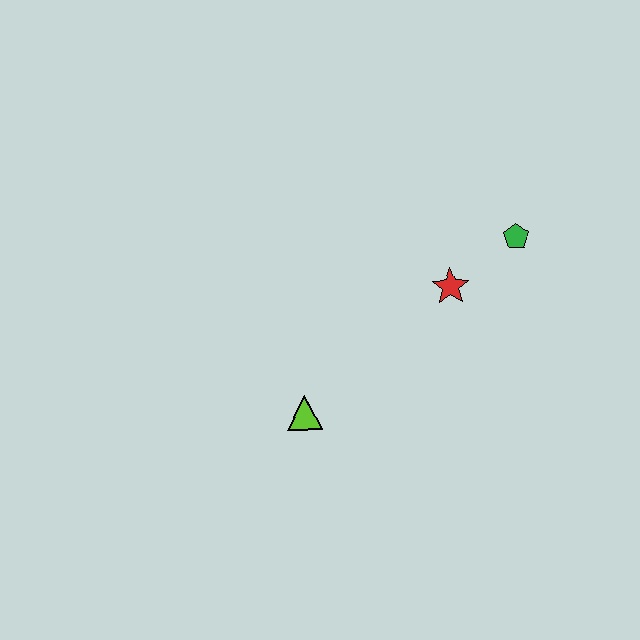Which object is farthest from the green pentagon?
The lime triangle is farthest from the green pentagon.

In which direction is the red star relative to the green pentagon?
The red star is to the left of the green pentagon.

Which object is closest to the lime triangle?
The red star is closest to the lime triangle.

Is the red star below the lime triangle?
No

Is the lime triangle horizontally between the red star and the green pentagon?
No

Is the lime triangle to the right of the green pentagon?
No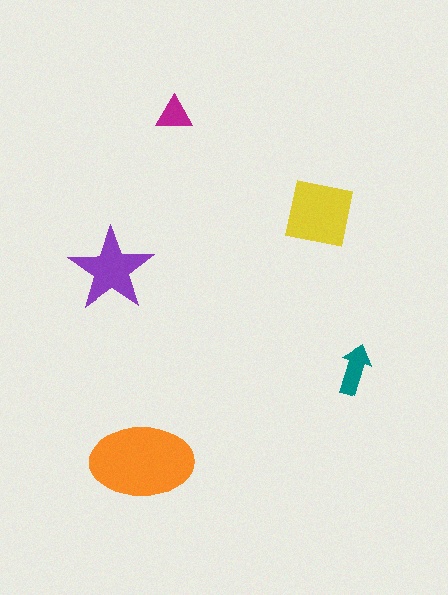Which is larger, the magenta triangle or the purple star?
The purple star.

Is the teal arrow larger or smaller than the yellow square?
Smaller.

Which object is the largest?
The orange ellipse.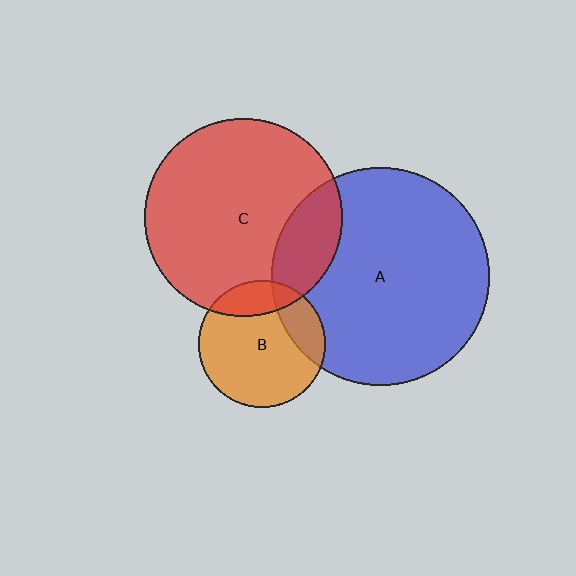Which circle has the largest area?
Circle A (blue).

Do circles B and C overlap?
Yes.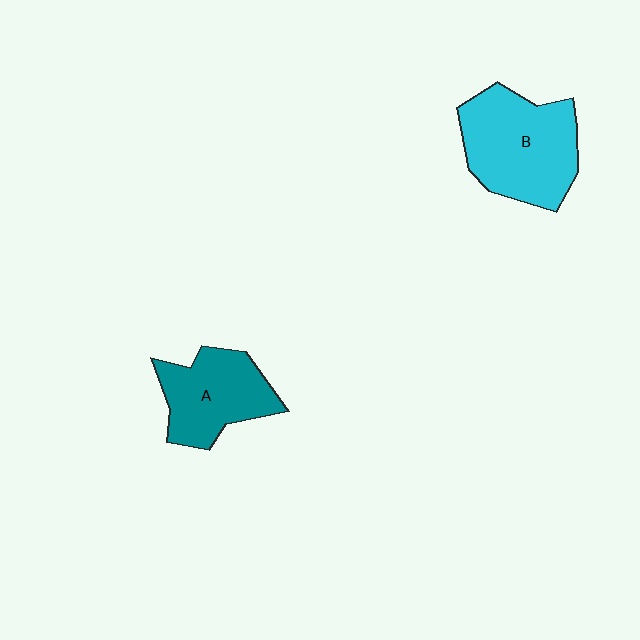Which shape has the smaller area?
Shape A (teal).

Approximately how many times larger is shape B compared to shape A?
Approximately 1.3 times.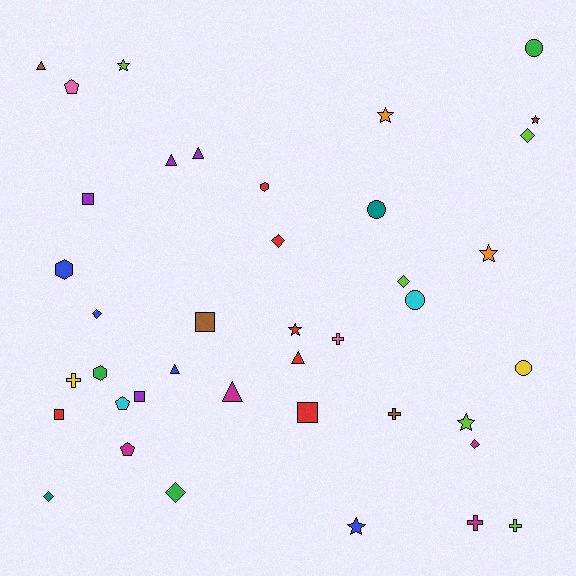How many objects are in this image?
There are 40 objects.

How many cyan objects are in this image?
There are 2 cyan objects.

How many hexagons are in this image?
There are 3 hexagons.